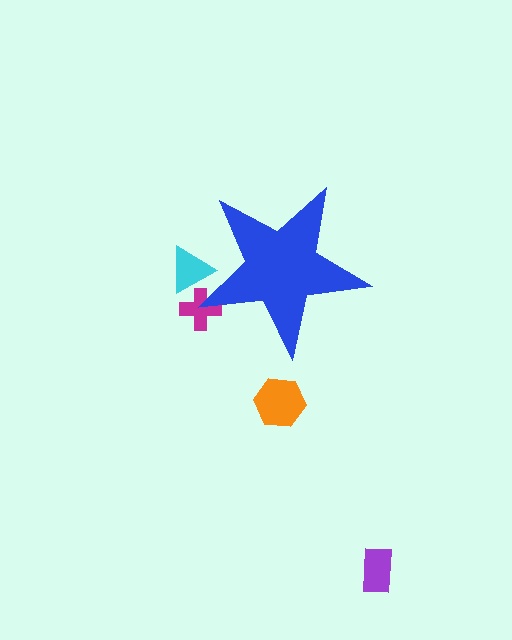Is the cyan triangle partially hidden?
Yes, the cyan triangle is partially hidden behind the blue star.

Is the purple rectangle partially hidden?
No, the purple rectangle is fully visible.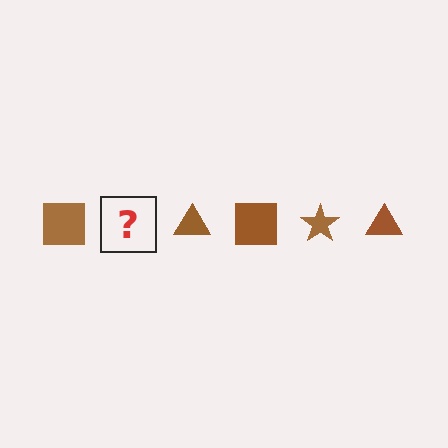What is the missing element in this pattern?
The missing element is a brown star.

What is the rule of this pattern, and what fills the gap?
The rule is that the pattern cycles through square, star, triangle shapes in brown. The gap should be filled with a brown star.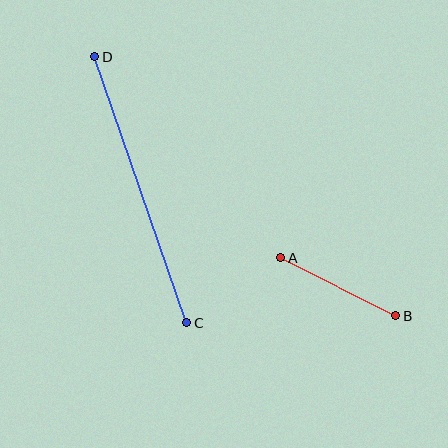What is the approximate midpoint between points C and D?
The midpoint is at approximately (141, 190) pixels.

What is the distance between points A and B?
The distance is approximately 129 pixels.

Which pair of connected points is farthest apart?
Points C and D are farthest apart.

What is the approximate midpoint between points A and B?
The midpoint is at approximately (338, 287) pixels.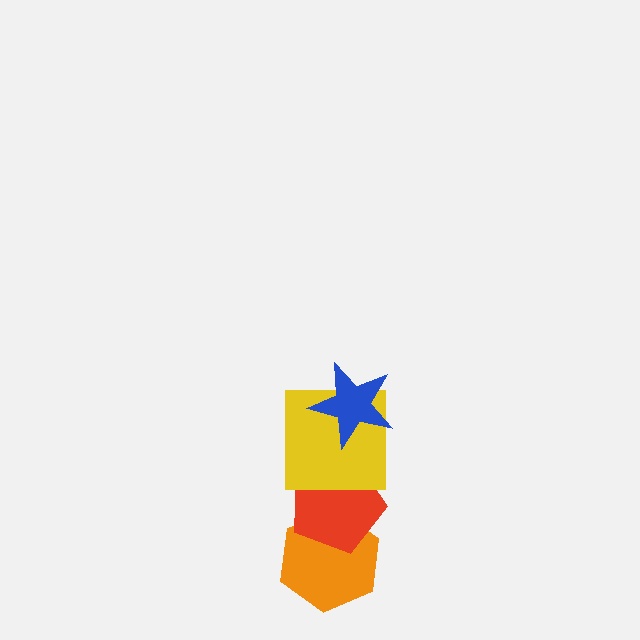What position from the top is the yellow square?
The yellow square is 2nd from the top.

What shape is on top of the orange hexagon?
The red pentagon is on top of the orange hexagon.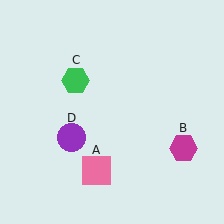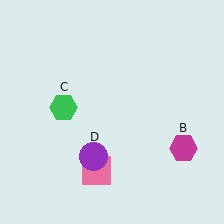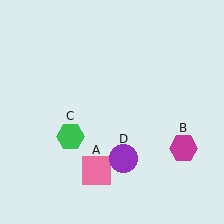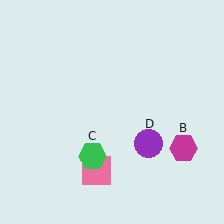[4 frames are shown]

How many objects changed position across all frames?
2 objects changed position: green hexagon (object C), purple circle (object D).